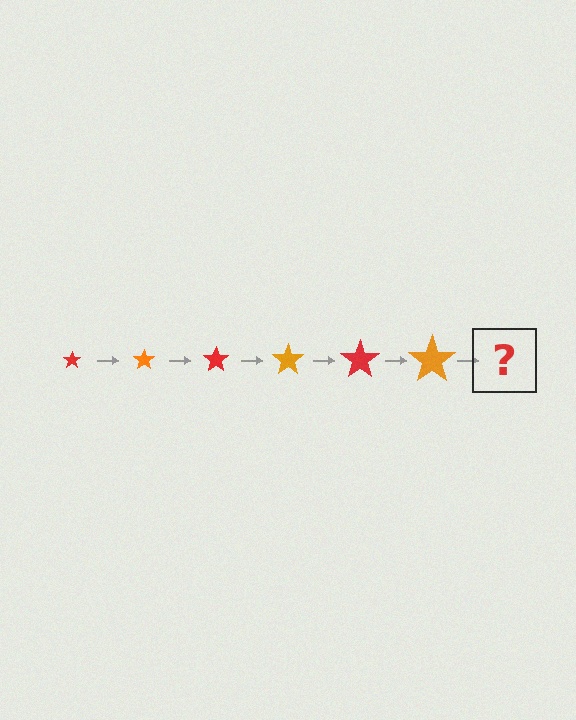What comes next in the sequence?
The next element should be a red star, larger than the previous one.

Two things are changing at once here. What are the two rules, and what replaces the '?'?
The two rules are that the star grows larger each step and the color cycles through red and orange. The '?' should be a red star, larger than the previous one.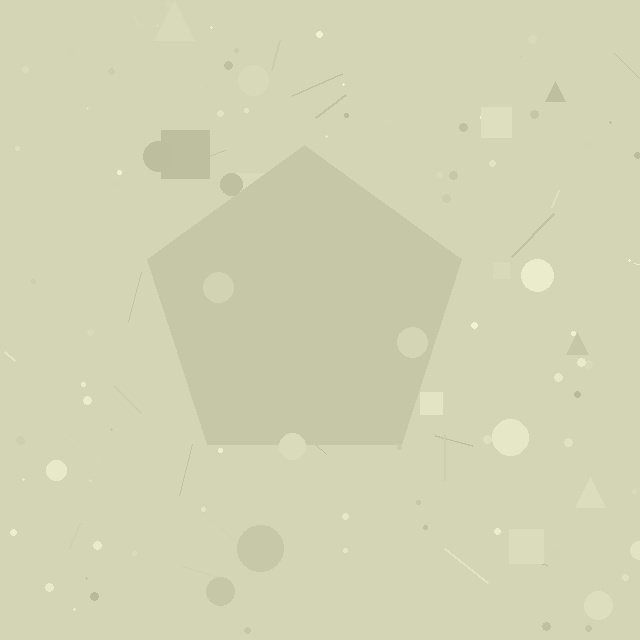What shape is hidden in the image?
A pentagon is hidden in the image.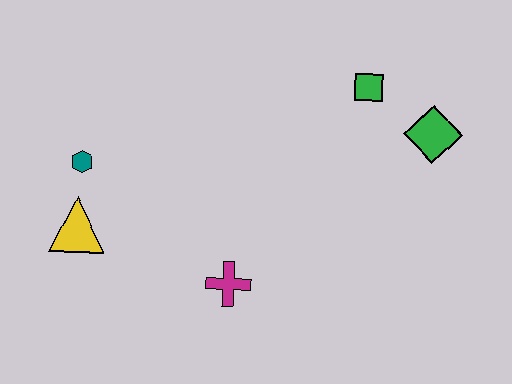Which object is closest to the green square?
The green diamond is closest to the green square.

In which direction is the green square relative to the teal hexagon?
The green square is to the right of the teal hexagon.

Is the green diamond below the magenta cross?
No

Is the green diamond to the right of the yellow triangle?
Yes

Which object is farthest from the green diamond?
The yellow triangle is farthest from the green diamond.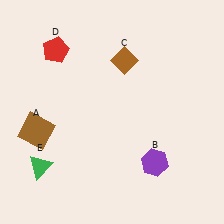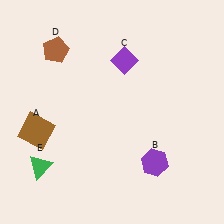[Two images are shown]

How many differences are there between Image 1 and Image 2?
There are 2 differences between the two images.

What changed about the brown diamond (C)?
In Image 1, C is brown. In Image 2, it changed to purple.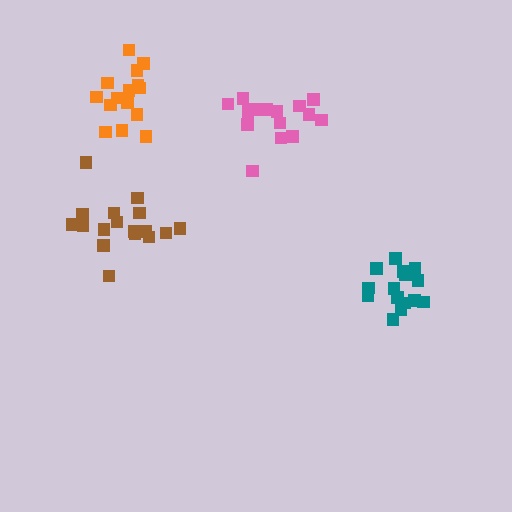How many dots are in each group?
Group 1: 15 dots, Group 2: 17 dots, Group 3: 15 dots, Group 4: 16 dots (63 total).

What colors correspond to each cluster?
The clusters are colored: orange, brown, teal, pink.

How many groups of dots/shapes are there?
There are 4 groups.